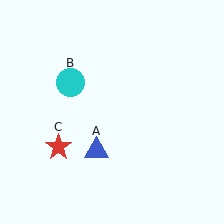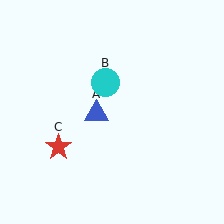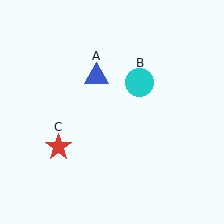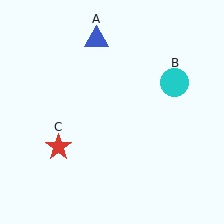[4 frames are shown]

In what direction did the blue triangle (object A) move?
The blue triangle (object A) moved up.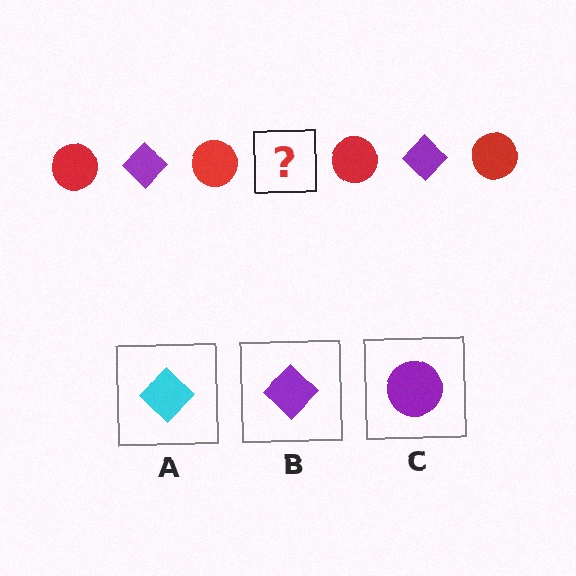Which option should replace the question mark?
Option B.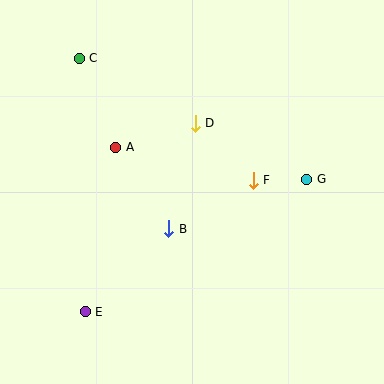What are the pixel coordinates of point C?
Point C is at (79, 58).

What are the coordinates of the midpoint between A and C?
The midpoint between A and C is at (98, 103).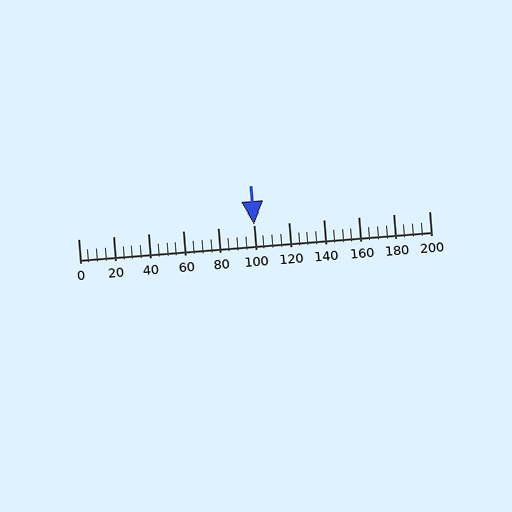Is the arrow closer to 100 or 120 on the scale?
The arrow is closer to 100.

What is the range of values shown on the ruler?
The ruler shows values from 0 to 200.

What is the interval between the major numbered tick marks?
The major tick marks are spaced 20 units apart.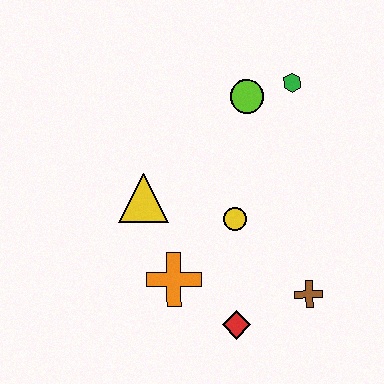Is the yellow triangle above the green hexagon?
No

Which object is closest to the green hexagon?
The lime circle is closest to the green hexagon.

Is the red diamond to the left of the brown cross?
Yes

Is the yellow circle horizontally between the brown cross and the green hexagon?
No